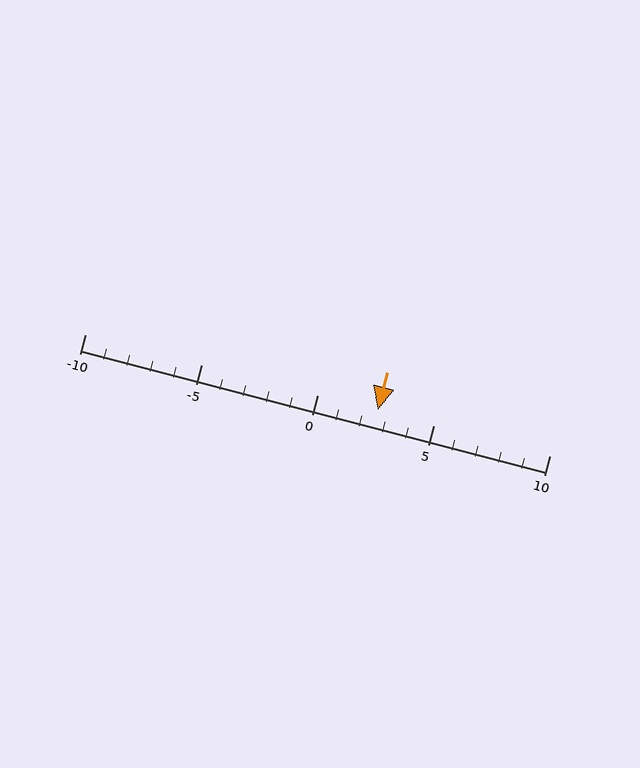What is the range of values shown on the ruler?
The ruler shows values from -10 to 10.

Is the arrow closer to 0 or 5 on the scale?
The arrow is closer to 5.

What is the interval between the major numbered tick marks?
The major tick marks are spaced 5 units apart.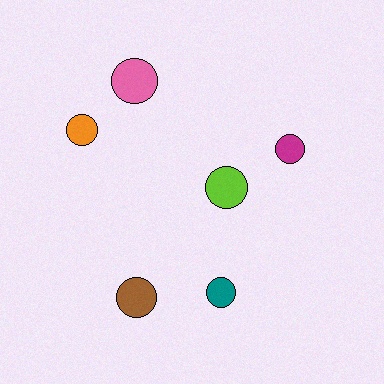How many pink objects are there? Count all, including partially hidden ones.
There is 1 pink object.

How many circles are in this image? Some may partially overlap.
There are 6 circles.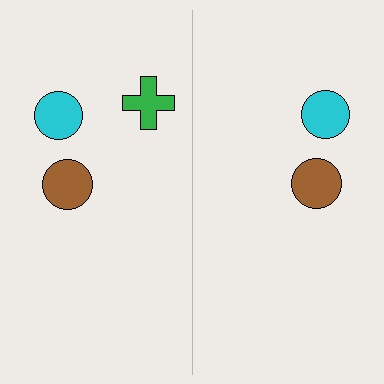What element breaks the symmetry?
A green cross is missing from the right side.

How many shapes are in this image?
There are 5 shapes in this image.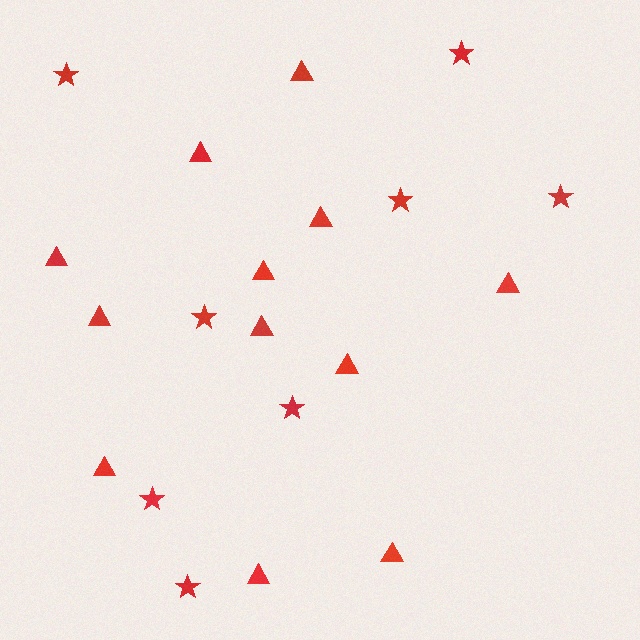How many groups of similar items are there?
There are 2 groups: one group of triangles (12) and one group of stars (8).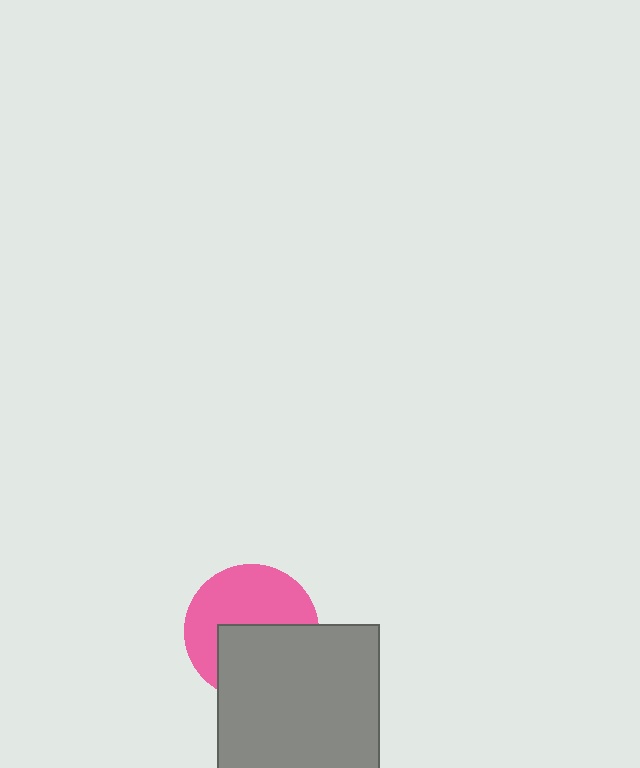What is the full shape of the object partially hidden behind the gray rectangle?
The partially hidden object is a pink circle.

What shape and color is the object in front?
The object in front is a gray rectangle.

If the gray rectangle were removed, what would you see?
You would see the complete pink circle.